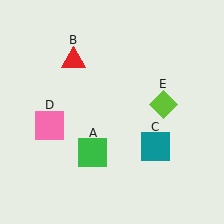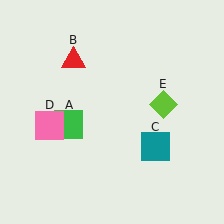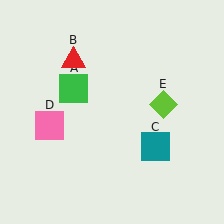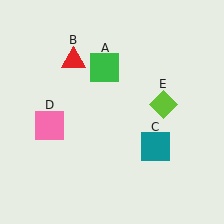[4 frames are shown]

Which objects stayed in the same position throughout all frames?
Red triangle (object B) and teal square (object C) and pink square (object D) and lime diamond (object E) remained stationary.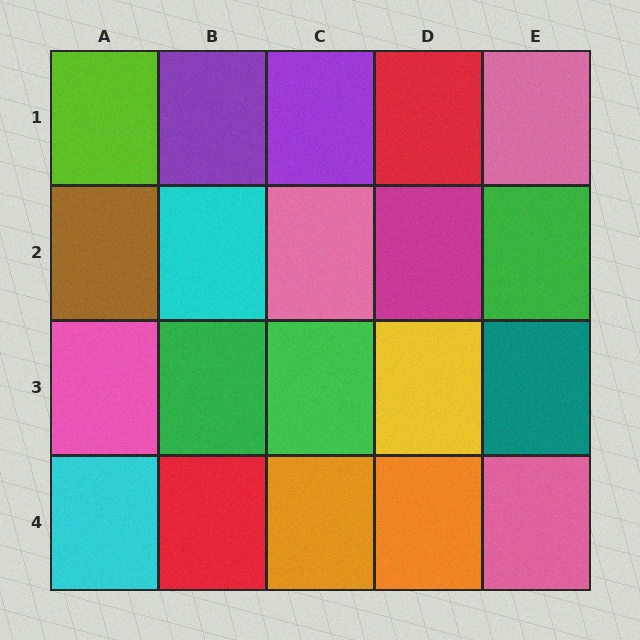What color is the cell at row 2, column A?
Brown.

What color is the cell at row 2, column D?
Magenta.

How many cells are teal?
1 cell is teal.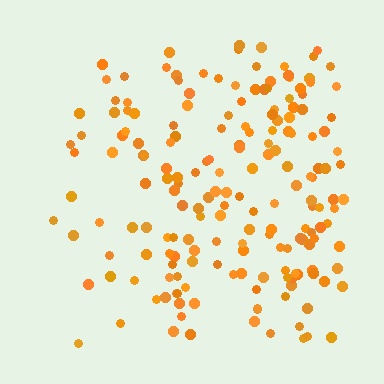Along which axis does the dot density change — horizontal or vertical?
Horizontal.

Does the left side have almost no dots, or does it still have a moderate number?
Still a moderate number, just noticeably fewer than the right.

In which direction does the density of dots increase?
From left to right, with the right side densest.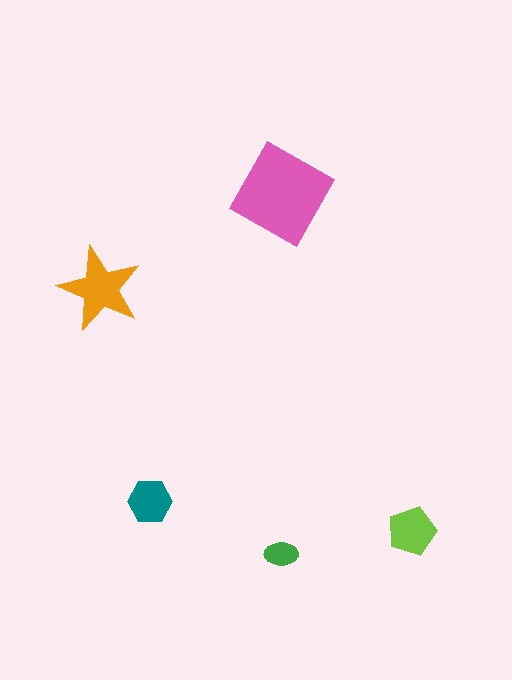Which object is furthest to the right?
The lime pentagon is rightmost.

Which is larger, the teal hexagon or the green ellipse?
The teal hexagon.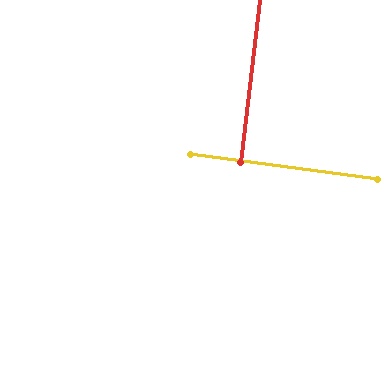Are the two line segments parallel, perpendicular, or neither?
Perpendicular — they meet at approximately 89°.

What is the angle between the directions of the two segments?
Approximately 89 degrees.